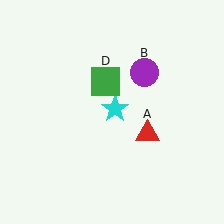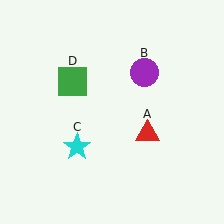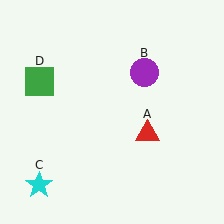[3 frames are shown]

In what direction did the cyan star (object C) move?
The cyan star (object C) moved down and to the left.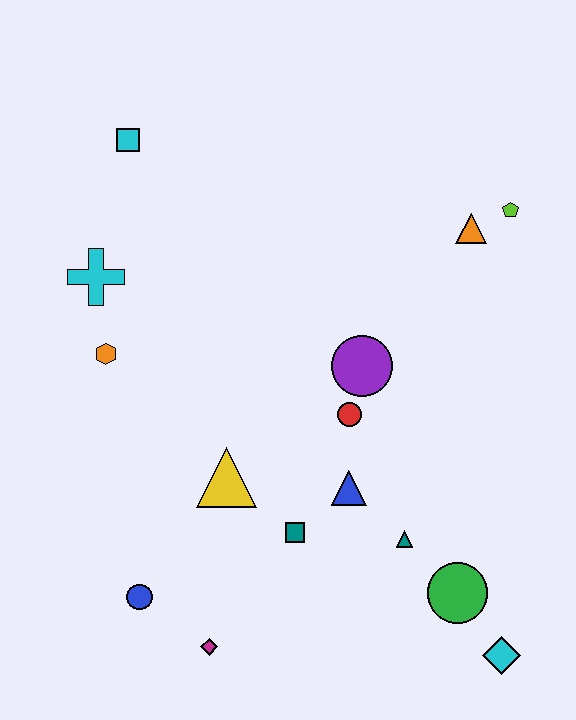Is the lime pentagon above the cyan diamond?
Yes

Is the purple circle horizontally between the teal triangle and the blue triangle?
Yes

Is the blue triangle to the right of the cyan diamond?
No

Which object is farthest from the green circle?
The cyan square is farthest from the green circle.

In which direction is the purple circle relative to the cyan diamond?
The purple circle is above the cyan diamond.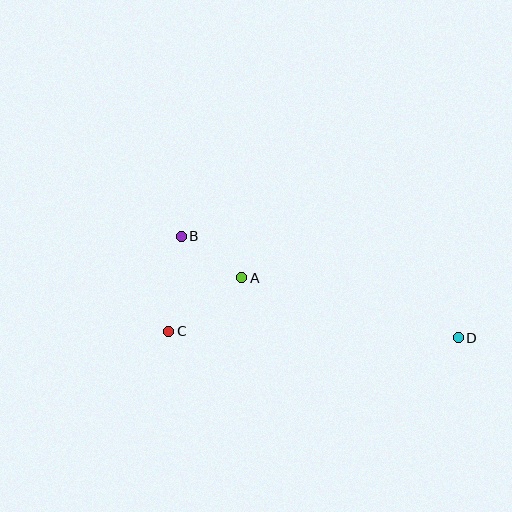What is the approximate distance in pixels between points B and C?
The distance between B and C is approximately 96 pixels.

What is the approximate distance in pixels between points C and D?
The distance between C and D is approximately 290 pixels.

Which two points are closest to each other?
Points A and B are closest to each other.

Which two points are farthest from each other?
Points B and D are farthest from each other.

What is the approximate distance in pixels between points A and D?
The distance between A and D is approximately 225 pixels.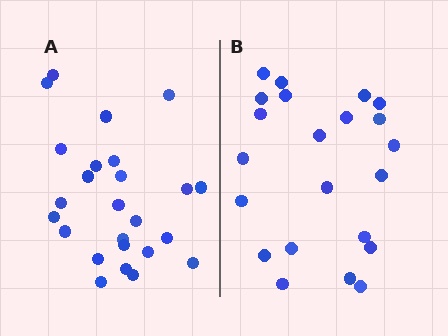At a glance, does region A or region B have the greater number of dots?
Region A (the left region) has more dots.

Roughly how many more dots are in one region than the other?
Region A has just a few more — roughly 2 or 3 more dots than region B.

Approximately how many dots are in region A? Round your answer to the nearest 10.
About 20 dots. (The exact count is 25, which rounds to 20.)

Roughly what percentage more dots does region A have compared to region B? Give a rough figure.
About 15% more.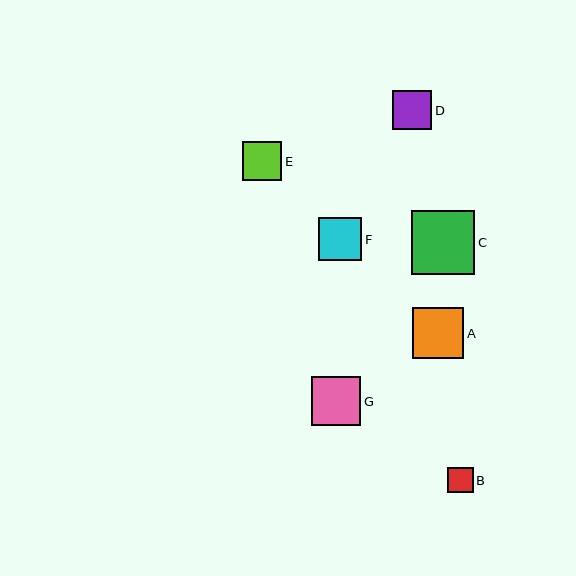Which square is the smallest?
Square B is the smallest with a size of approximately 25 pixels.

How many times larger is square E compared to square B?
Square E is approximately 1.6 times the size of square B.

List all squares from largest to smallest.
From largest to smallest: C, A, G, F, E, D, B.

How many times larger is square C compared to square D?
Square C is approximately 1.6 times the size of square D.